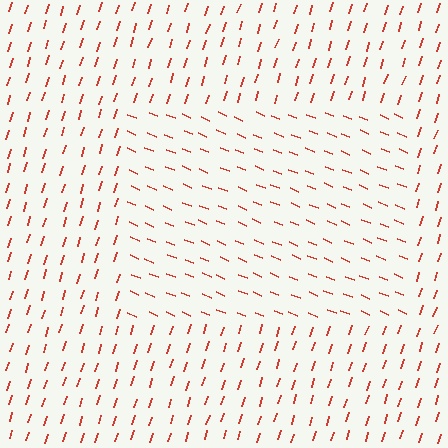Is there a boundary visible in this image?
Yes, there is a texture boundary formed by a change in line orientation.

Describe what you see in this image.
The image is filled with small red line segments. A rectangle region in the image has lines oriented differently from the surrounding lines, creating a visible texture boundary.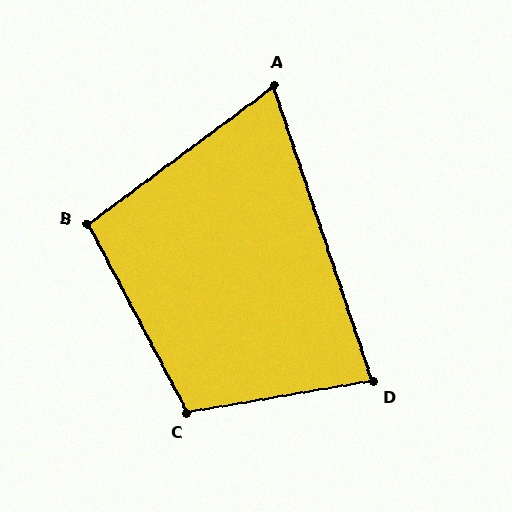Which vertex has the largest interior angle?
C, at approximately 108 degrees.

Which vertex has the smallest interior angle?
A, at approximately 72 degrees.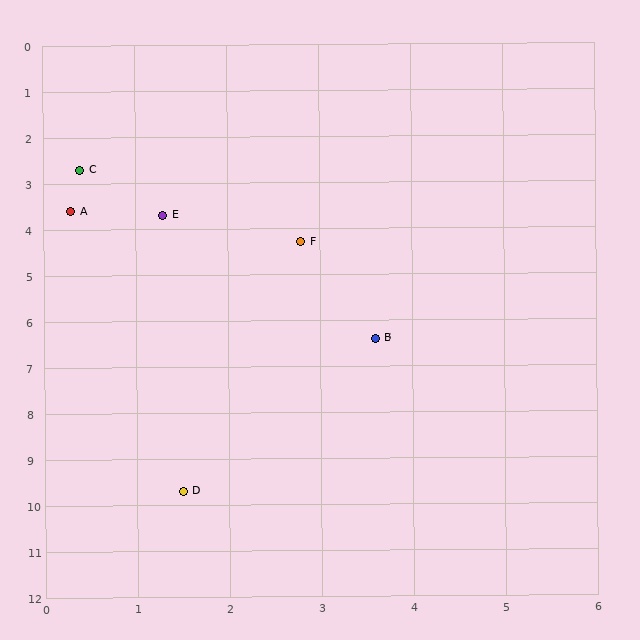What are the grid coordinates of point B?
Point B is at approximately (3.6, 6.4).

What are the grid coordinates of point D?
Point D is at approximately (1.5, 9.7).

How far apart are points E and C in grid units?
Points E and C are about 1.3 grid units apart.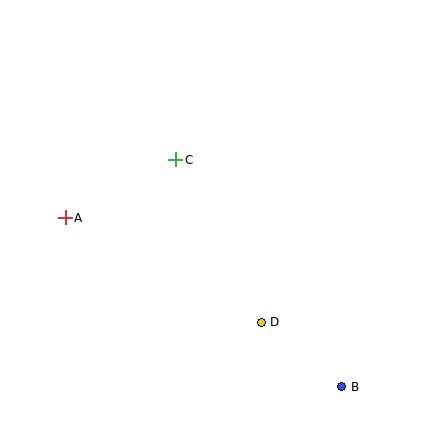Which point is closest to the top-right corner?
Point C is closest to the top-right corner.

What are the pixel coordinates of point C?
Point C is at (176, 160).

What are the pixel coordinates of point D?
Point D is at (261, 322).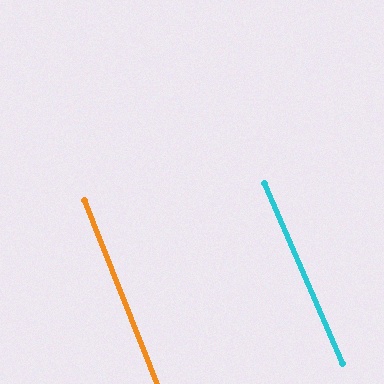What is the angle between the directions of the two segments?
Approximately 2 degrees.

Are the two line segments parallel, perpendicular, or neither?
Parallel — their directions differ by only 1.8°.